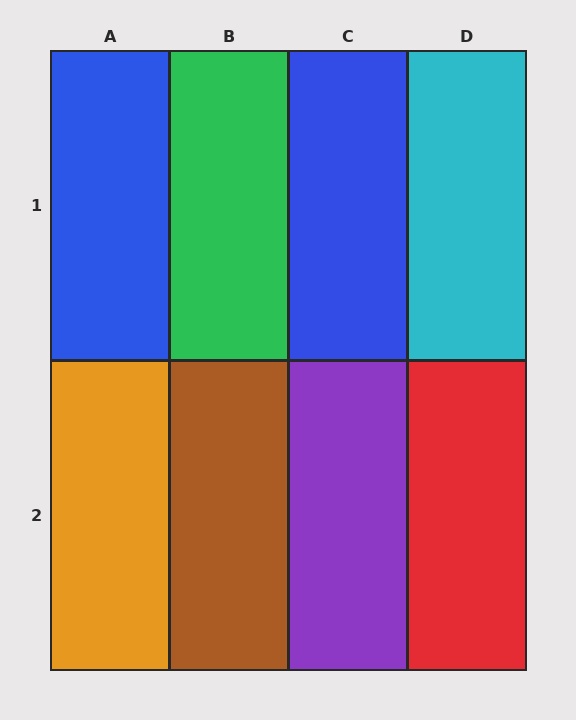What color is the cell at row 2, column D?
Red.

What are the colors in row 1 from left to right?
Blue, green, blue, cyan.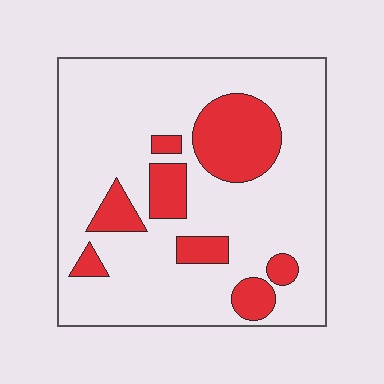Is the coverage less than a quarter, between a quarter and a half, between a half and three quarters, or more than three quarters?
Less than a quarter.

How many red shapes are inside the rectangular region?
8.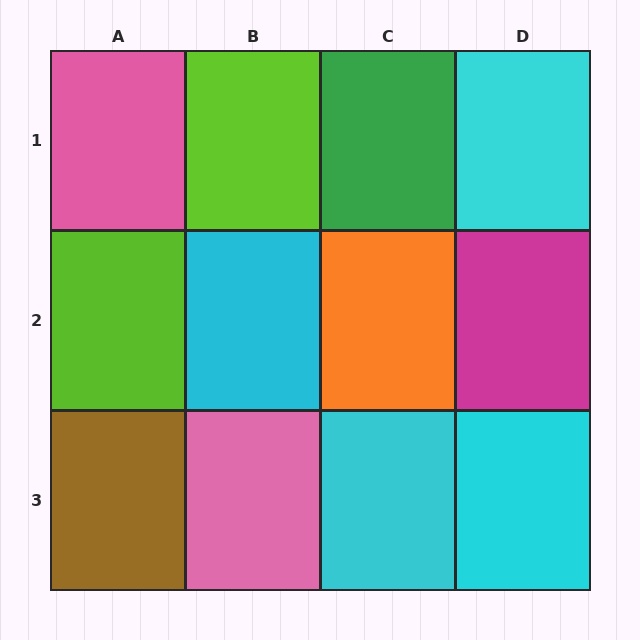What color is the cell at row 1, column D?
Cyan.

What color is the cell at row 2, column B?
Cyan.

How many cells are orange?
1 cell is orange.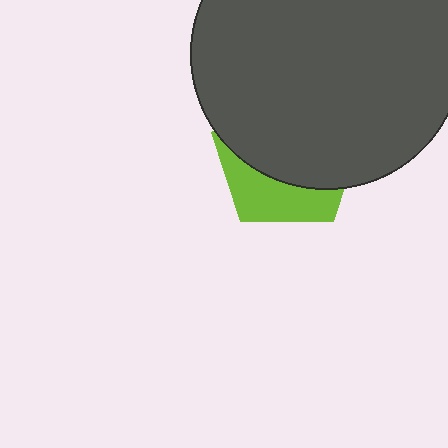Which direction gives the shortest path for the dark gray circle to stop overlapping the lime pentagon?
Moving up gives the shortest separation.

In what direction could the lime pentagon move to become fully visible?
The lime pentagon could move down. That would shift it out from behind the dark gray circle entirely.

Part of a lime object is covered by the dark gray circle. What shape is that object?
It is a pentagon.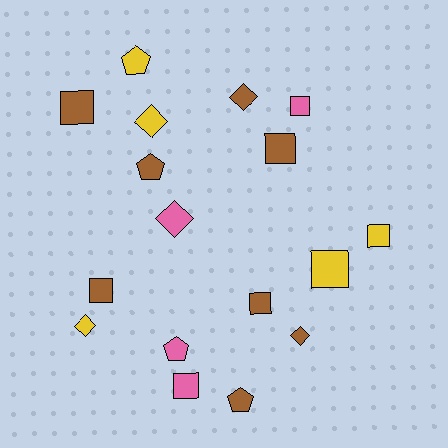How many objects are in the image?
There are 17 objects.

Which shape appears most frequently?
Square, with 8 objects.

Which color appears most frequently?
Brown, with 8 objects.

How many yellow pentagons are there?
There is 1 yellow pentagon.